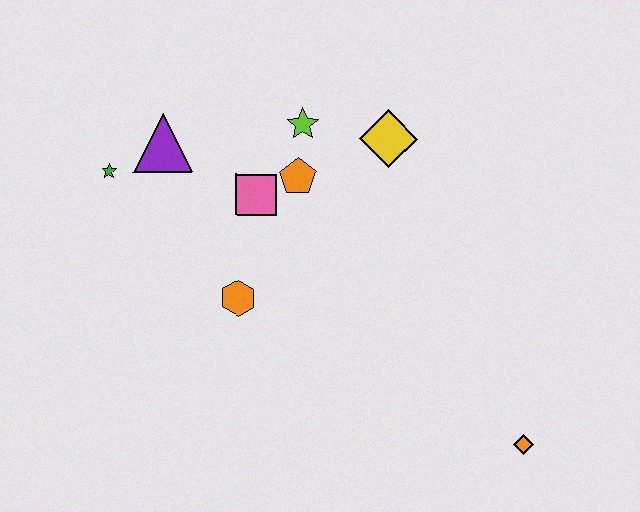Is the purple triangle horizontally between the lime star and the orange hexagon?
No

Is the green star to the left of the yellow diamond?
Yes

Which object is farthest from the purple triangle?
The orange diamond is farthest from the purple triangle.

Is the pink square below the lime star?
Yes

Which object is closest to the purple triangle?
The green star is closest to the purple triangle.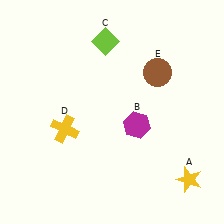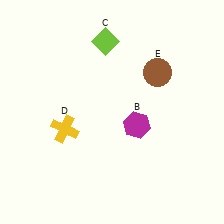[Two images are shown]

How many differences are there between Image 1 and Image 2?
There is 1 difference between the two images.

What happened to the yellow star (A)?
The yellow star (A) was removed in Image 2. It was in the bottom-right area of Image 1.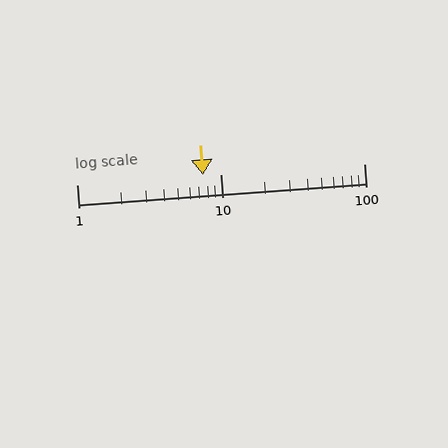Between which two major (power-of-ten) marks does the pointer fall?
The pointer is between 1 and 10.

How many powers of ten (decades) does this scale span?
The scale spans 2 decades, from 1 to 100.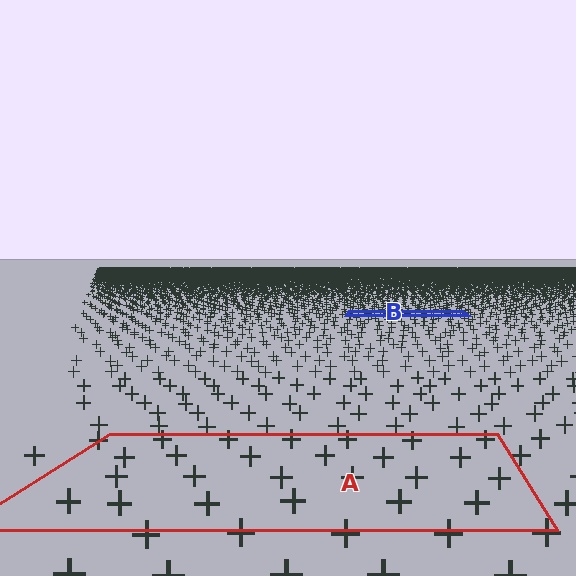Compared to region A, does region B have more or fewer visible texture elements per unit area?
Region B has more texture elements per unit area — they are packed more densely because it is farther away.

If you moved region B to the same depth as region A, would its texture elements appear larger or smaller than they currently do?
They would appear larger. At a closer depth, the same texture elements are projected at a bigger on-screen size.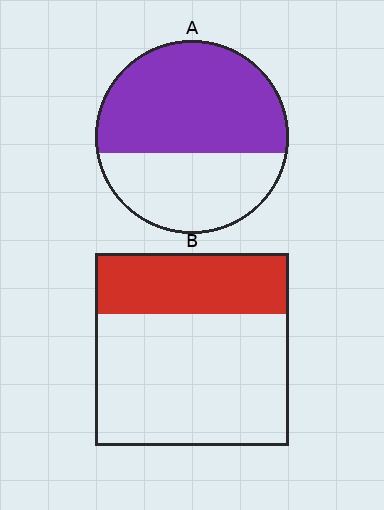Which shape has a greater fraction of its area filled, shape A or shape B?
Shape A.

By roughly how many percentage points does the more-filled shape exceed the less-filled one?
By roughly 30 percentage points (A over B).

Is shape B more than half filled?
No.